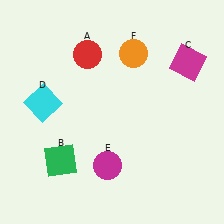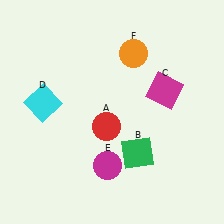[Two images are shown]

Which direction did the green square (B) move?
The green square (B) moved right.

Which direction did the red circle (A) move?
The red circle (A) moved down.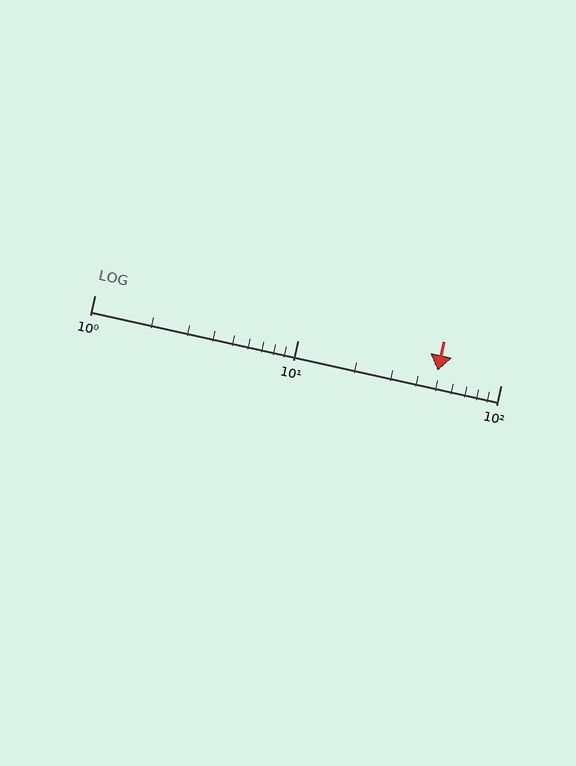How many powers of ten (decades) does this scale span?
The scale spans 2 decades, from 1 to 100.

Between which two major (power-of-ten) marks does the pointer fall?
The pointer is between 10 and 100.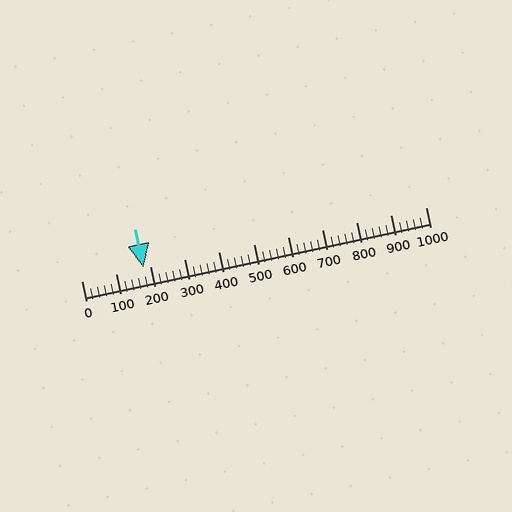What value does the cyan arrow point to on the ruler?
The cyan arrow points to approximately 180.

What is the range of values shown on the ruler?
The ruler shows values from 0 to 1000.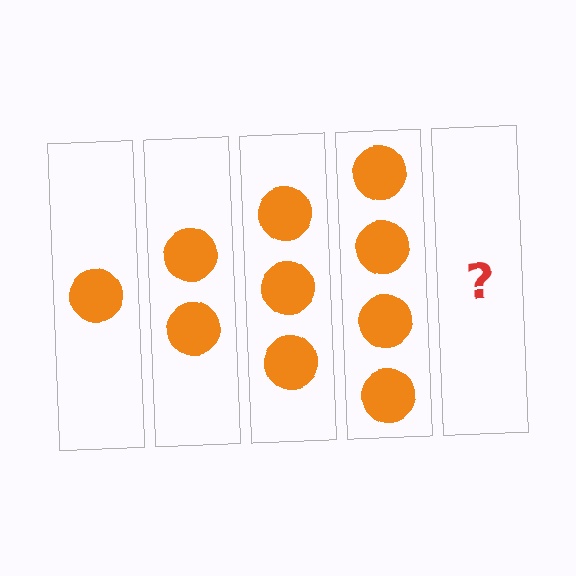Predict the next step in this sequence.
The next step is 5 circles.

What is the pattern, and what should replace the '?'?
The pattern is that each step adds one more circle. The '?' should be 5 circles.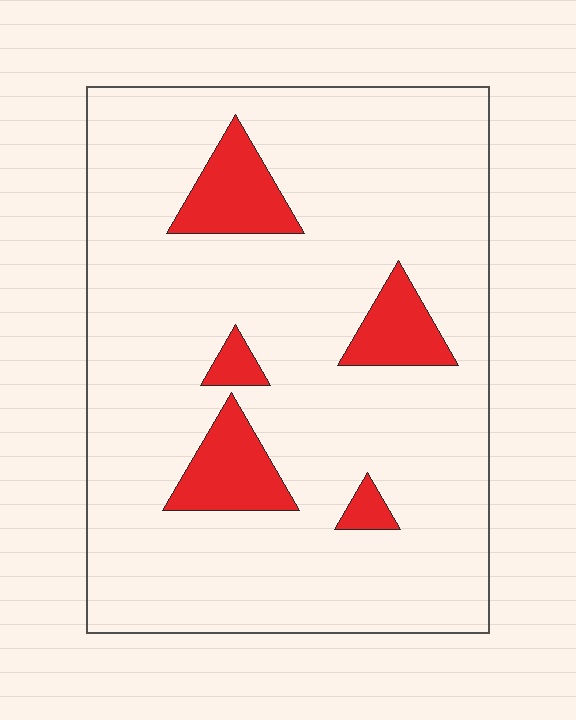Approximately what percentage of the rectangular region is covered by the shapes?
Approximately 10%.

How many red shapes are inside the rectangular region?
5.